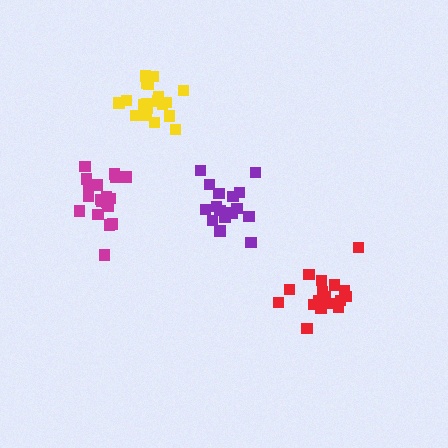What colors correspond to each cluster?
The clusters are colored: red, magenta, yellow, purple.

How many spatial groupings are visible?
There are 4 spatial groupings.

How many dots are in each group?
Group 1: 18 dots, Group 2: 19 dots, Group 3: 20 dots, Group 4: 18 dots (75 total).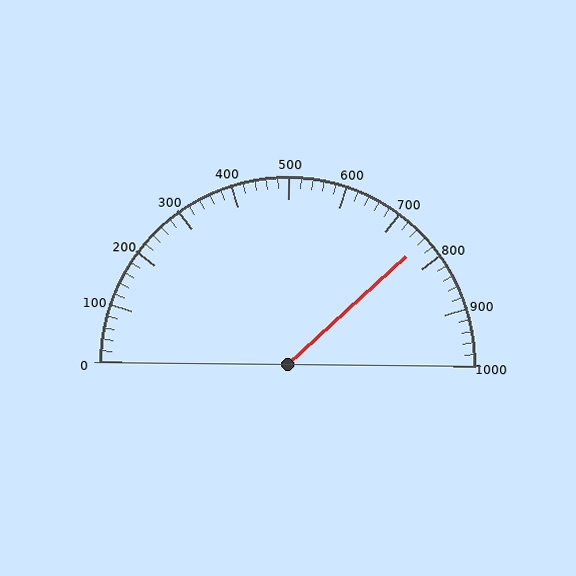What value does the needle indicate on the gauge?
The needle indicates approximately 760.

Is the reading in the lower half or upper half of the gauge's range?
The reading is in the upper half of the range (0 to 1000).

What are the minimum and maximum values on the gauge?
The gauge ranges from 0 to 1000.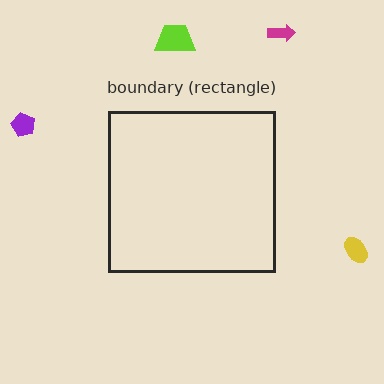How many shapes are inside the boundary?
0 inside, 4 outside.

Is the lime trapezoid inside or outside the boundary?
Outside.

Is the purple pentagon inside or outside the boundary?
Outside.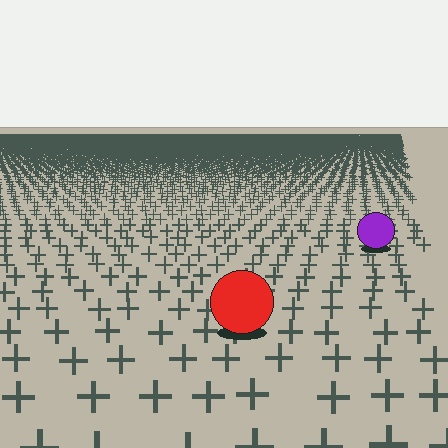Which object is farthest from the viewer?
The purple circle is farthest from the viewer. It appears smaller and the ground texture around it is denser.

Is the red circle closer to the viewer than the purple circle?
Yes. The red circle is closer — you can tell from the texture gradient: the ground texture is coarser near it.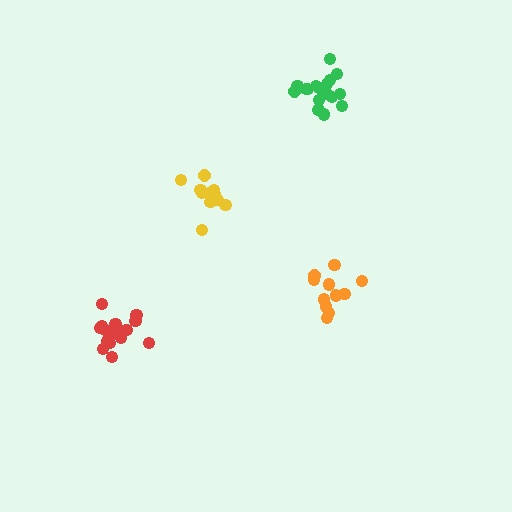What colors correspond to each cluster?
The clusters are colored: red, yellow, green, orange.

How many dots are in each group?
Group 1: 16 dots, Group 2: 11 dots, Group 3: 17 dots, Group 4: 11 dots (55 total).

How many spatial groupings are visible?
There are 4 spatial groupings.